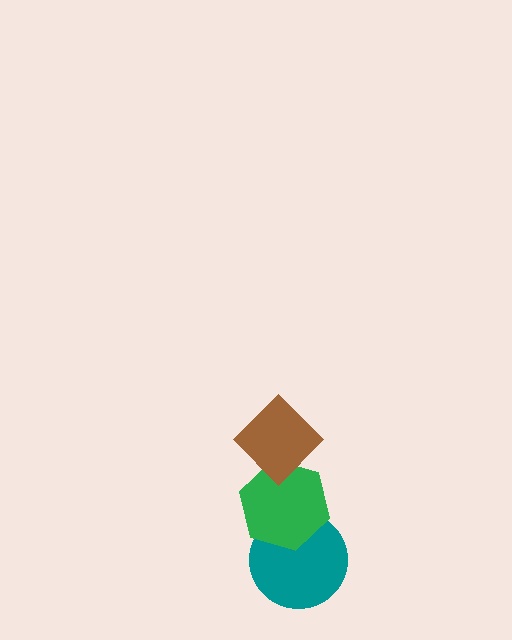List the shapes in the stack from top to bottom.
From top to bottom: the brown diamond, the green hexagon, the teal circle.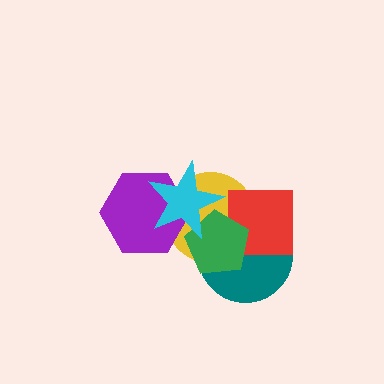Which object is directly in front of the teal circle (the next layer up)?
The yellow circle is directly in front of the teal circle.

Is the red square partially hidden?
Yes, it is partially covered by another shape.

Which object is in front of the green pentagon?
The cyan star is in front of the green pentagon.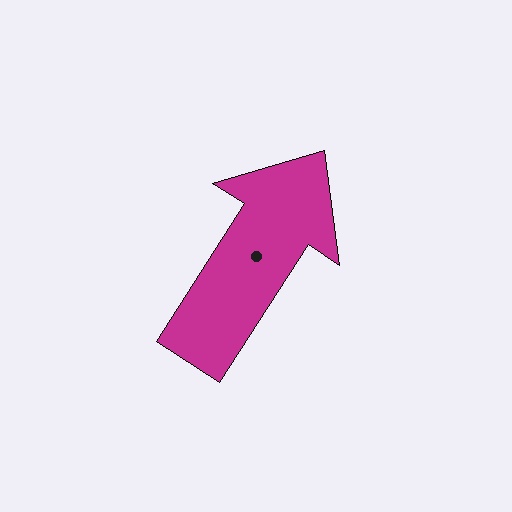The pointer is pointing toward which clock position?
Roughly 1 o'clock.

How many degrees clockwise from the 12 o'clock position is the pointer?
Approximately 33 degrees.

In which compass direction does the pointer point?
Northeast.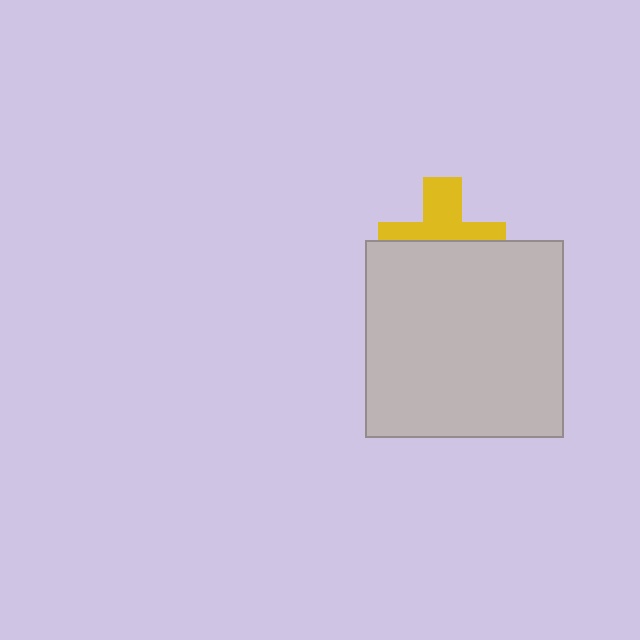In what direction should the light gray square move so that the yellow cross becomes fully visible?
The light gray square should move down. That is the shortest direction to clear the overlap and leave the yellow cross fully visible.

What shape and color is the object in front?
The object in front is a light gray square.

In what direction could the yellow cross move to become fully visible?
The yellow cross could move up. That would shift it out from behind the light gray square entirely.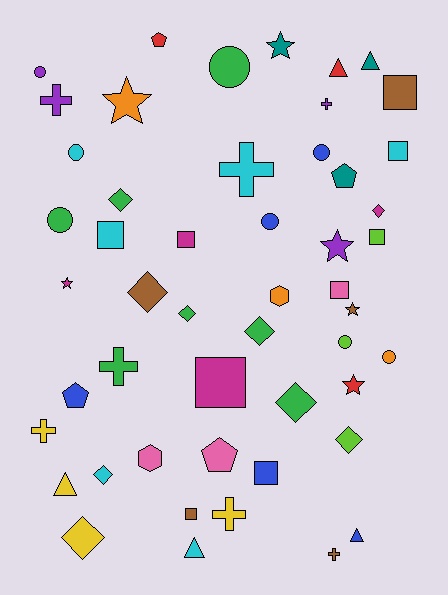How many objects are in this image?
There are 50 objects.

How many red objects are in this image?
There are 3 red objects.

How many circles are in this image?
There are 8 circles.